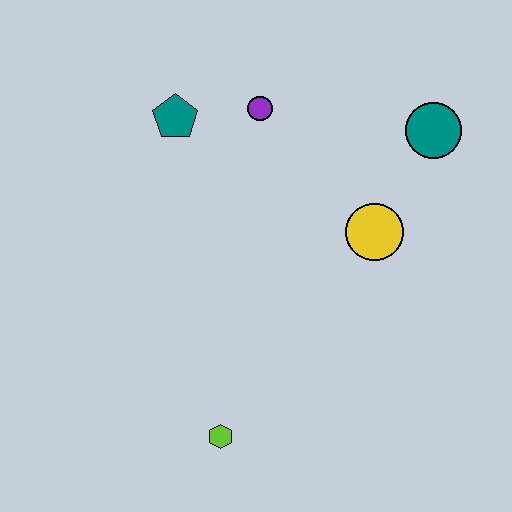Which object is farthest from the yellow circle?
The lime hexagon is farthest from the yellow circle.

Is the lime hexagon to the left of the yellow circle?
Yes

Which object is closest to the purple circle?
The teal pentagon is closest to the purple circle.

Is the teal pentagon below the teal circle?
No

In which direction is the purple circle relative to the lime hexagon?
The purple circle is above the lime hexagon.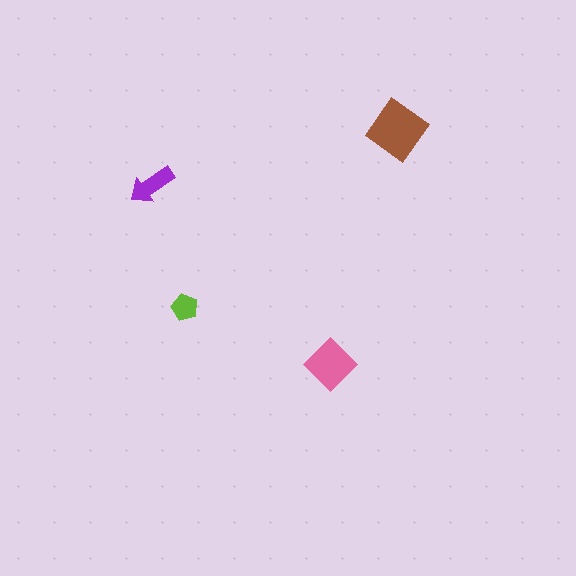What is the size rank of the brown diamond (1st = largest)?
1st.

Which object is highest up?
The brown diamond is topmost.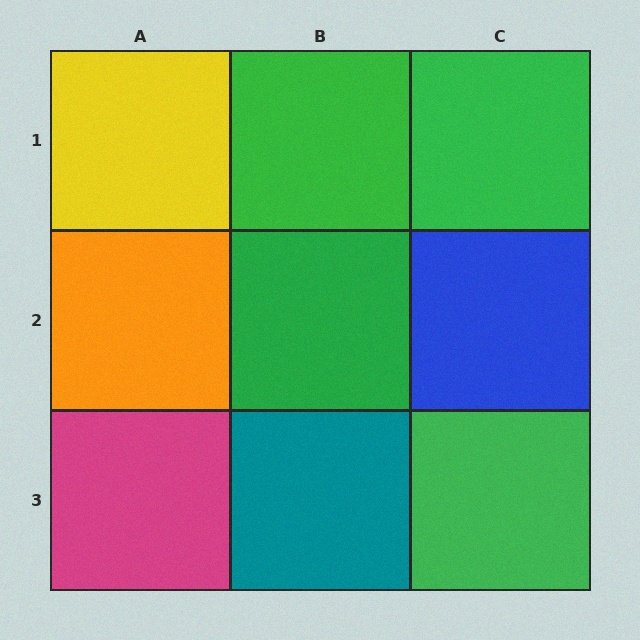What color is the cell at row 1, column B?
Green.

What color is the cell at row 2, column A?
Orange.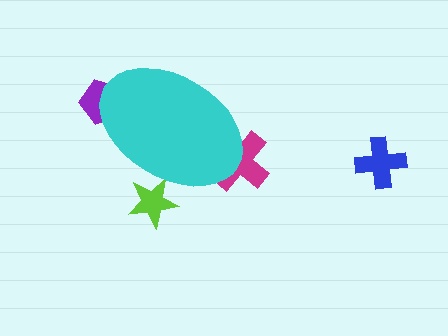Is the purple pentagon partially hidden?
Yes, the purple pentagon is partially hidden behind the cyan ellipse.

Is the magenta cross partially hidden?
Yes, the magenta cross is partially hidden behind the cyan ellipse.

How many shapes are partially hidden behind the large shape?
3 shapes are partially hidden.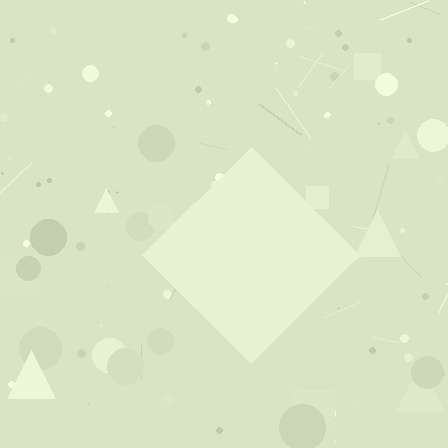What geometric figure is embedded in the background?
A diamond is embedded in the background.